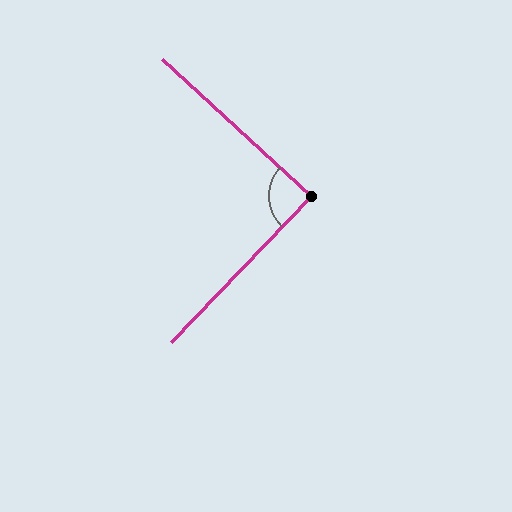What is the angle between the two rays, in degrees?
Approximately 89 degrees.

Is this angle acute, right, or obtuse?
It is approximately a right angle.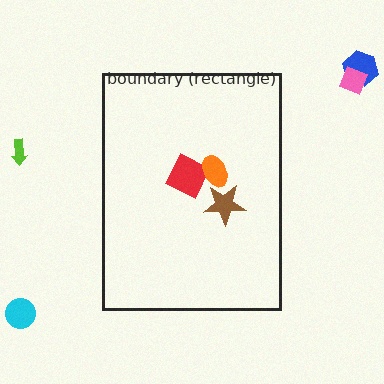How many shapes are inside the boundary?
3 inside, 4 outside.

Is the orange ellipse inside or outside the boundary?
Inside.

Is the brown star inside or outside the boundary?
Inside.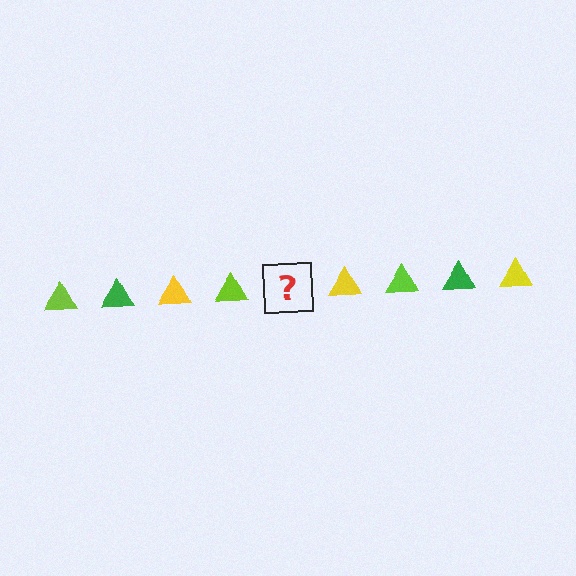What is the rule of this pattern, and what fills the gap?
The rule is that the pattern cycles through lime, green, yellow triangles. The gap should be filled with a green triangle.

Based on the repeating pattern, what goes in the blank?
The blank should be a green triangle.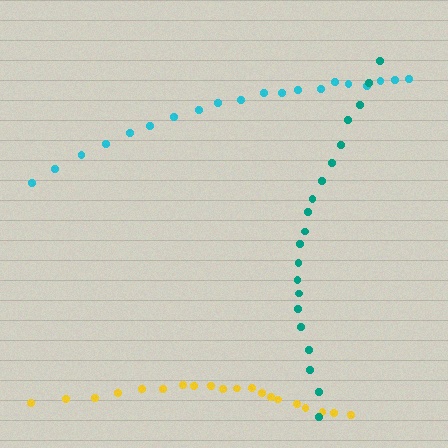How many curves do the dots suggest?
There are 3 distinct paths.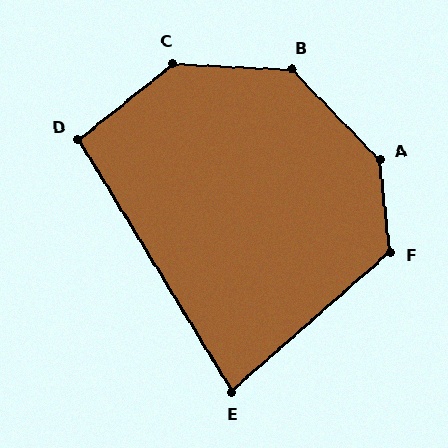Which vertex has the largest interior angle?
A, at approximately 142 degrees.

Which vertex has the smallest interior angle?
E, at approximately 80 degrees.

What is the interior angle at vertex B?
Approximately 137 degrees (obtuse).